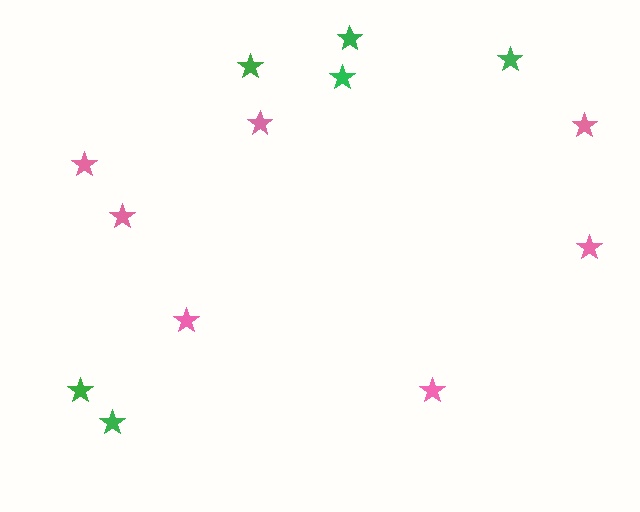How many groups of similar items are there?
There are 2 groups: one group of pink stars (7) and one group of green stars (6).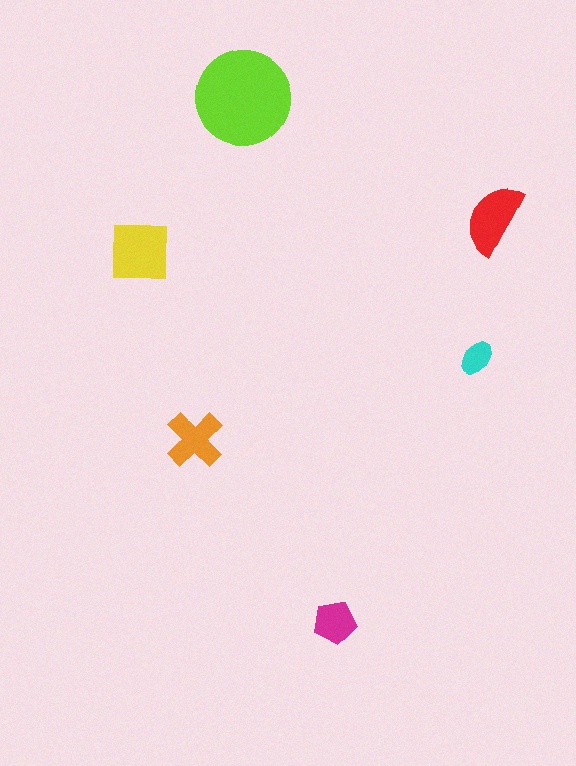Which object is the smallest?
The cyan ellipse.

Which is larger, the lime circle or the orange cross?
The lime circle.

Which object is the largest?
The lime circle.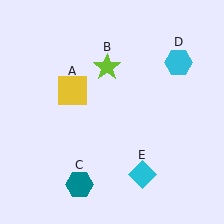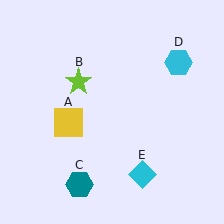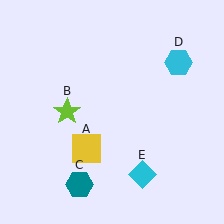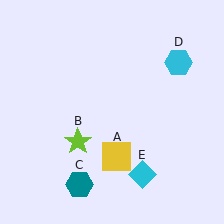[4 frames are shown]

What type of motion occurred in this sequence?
The yellow square (object A), lime star (object B) rotated counterclockwise around the center of the scene.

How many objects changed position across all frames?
2 objects changed position: yellow square (object A), lime star (object B).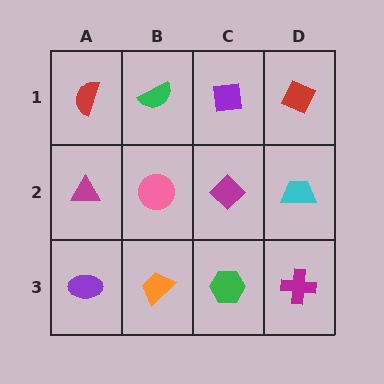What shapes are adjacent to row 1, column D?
A cyan trapezoid (row 2, column D), a purple square (row 1, column C).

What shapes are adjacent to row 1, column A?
A magenta triangle (row 2, column A), a green semicircle (row 1, column B).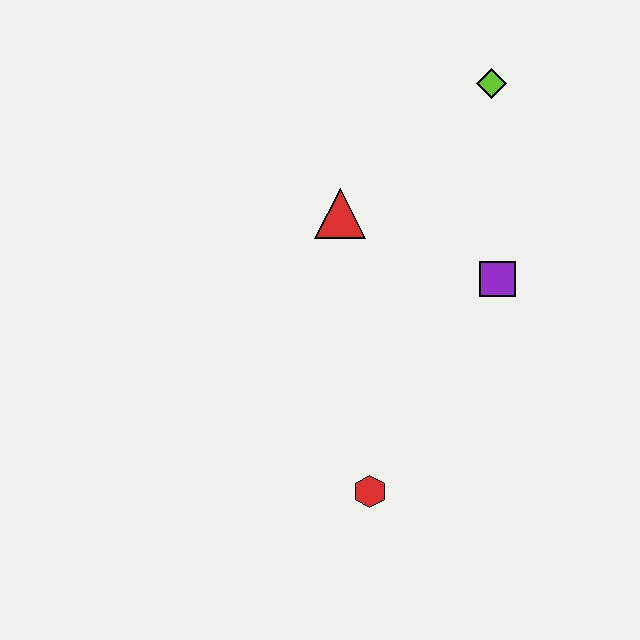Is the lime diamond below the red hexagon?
No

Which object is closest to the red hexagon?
The purple square is closest to the red hexagon.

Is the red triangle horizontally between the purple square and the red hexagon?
No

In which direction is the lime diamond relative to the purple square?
The lime diamond is above the purple square.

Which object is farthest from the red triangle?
The red hexagon is farthest from the red triangle.